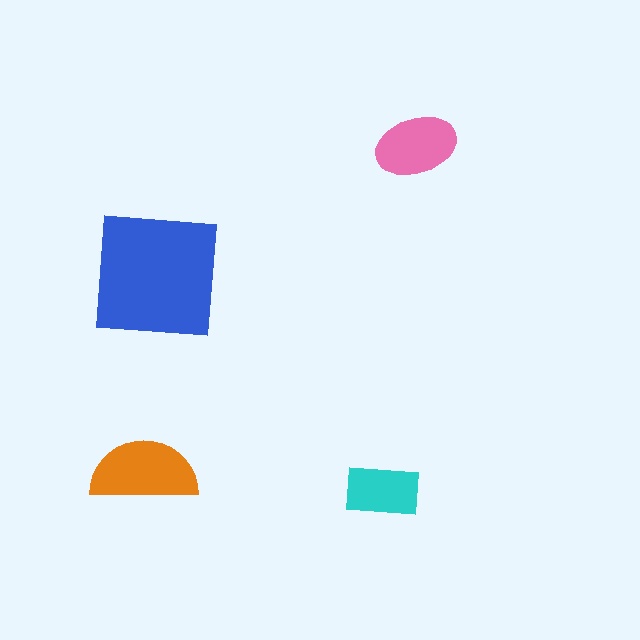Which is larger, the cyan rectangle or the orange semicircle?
The orange semicircle.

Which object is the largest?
The blue square.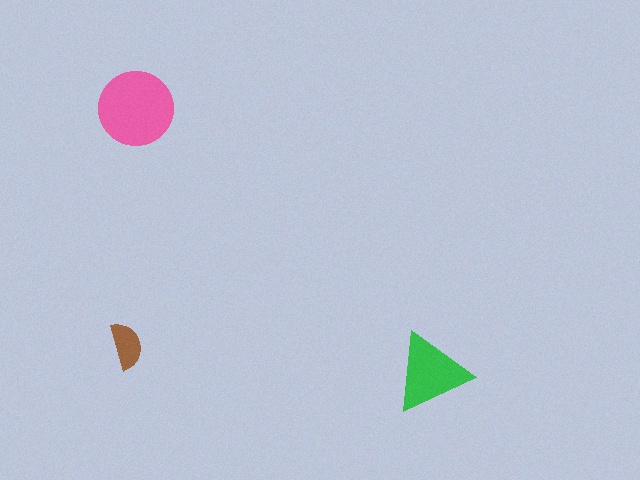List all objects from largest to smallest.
The pink circle, the green triangle, the brown semicircle.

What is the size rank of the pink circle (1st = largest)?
1st.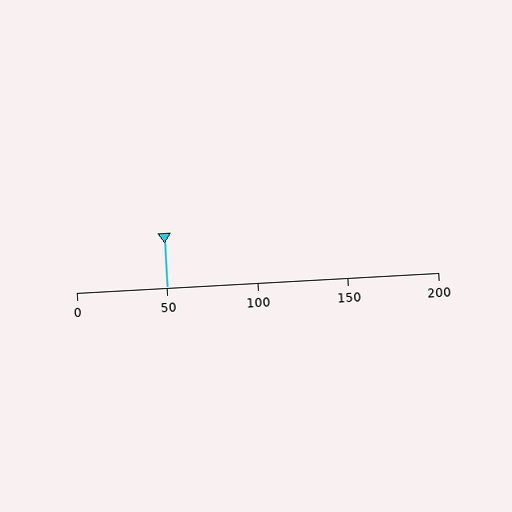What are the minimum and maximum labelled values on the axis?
The axis runs from 0 to 200.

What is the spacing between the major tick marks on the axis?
The major ticks are spaced 50 apart.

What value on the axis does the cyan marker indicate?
The marker indicates approximately 50.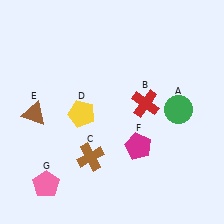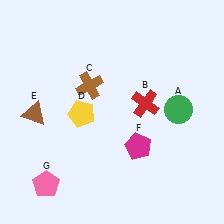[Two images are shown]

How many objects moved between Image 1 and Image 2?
1 object moved between the two images.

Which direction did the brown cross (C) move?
The brown cross (C) moved up.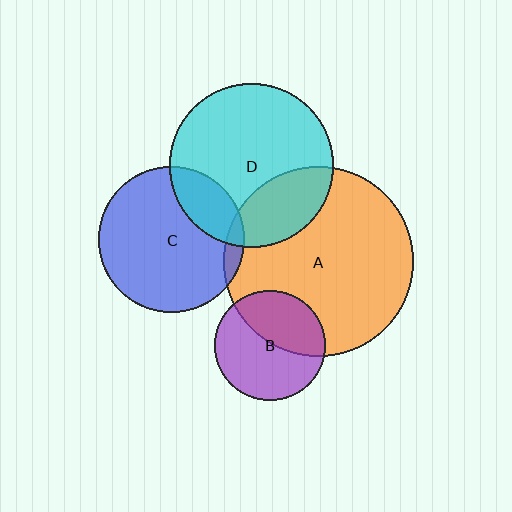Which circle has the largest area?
Circle A (orange).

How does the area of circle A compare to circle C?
Approximately 1.7 times.